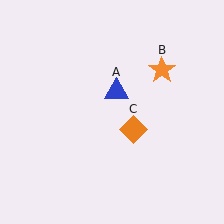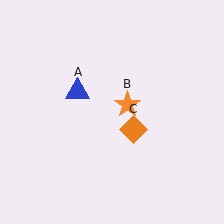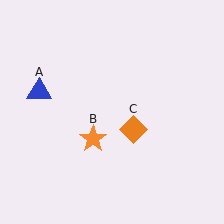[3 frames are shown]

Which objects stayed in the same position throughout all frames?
Orange diamond (object C) remained stationary.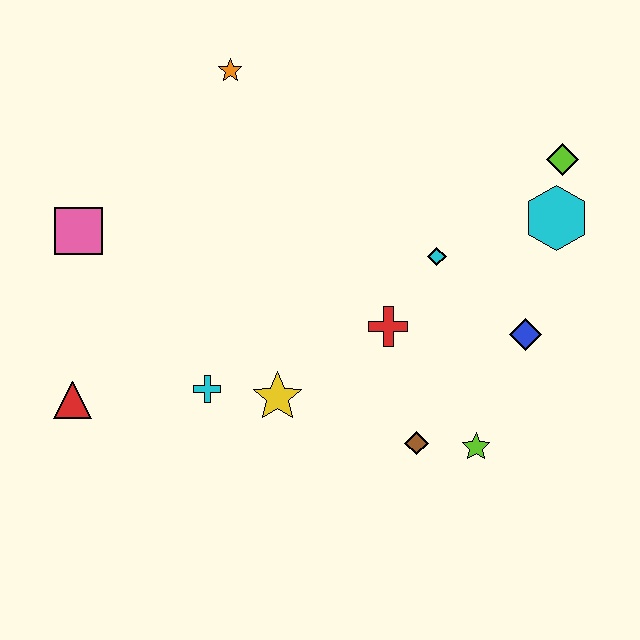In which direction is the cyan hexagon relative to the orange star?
The cyan hexagon is to the right of the orange star.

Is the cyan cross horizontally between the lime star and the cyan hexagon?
No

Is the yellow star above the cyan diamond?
No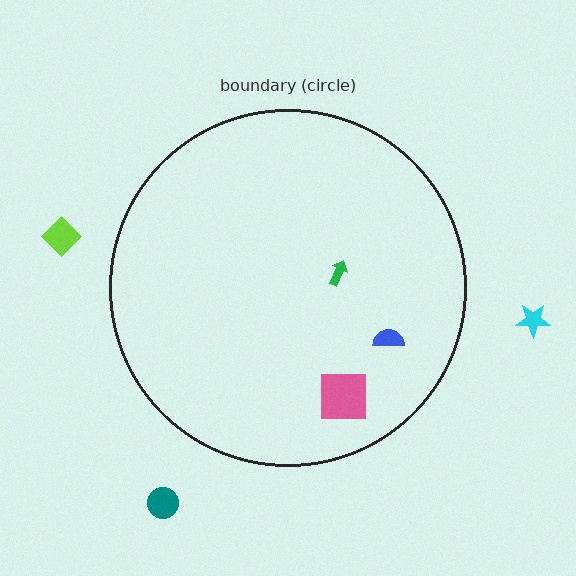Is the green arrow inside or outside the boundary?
Inside.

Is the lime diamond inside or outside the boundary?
Outside.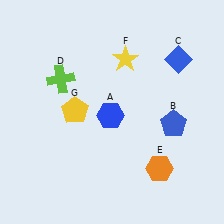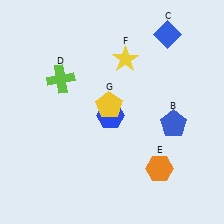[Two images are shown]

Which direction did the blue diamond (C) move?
The blue diamond (C) moved up.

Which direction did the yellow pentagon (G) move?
The yellow pentagon (G) moved right.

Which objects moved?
The objects that moved are: the blue diamond (C), the yellow pentagon (G).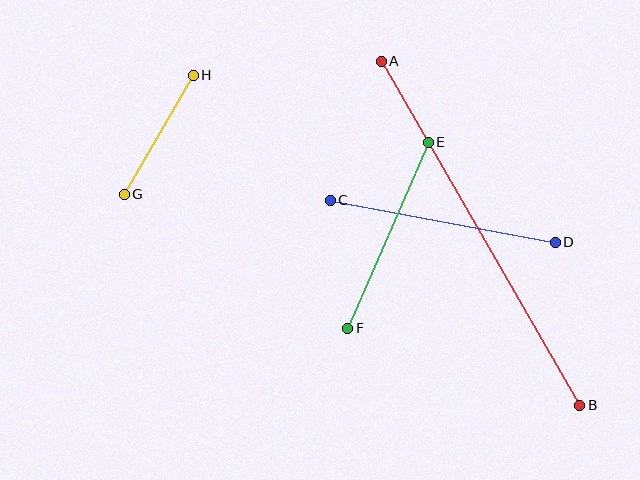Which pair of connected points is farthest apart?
Points A and B are farthest apart.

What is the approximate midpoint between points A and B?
The midpoint is at approximately (480, 233) pixels.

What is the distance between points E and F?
The distance is approximately 203 pixels.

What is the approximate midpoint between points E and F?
The midpoint is at approximately (388, 235) pixels.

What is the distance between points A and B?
The distance is approximately 397 pixels.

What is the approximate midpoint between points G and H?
The midpoint is at approximately (159, 135) pixels.